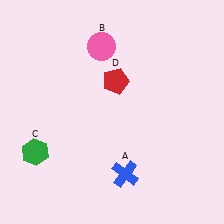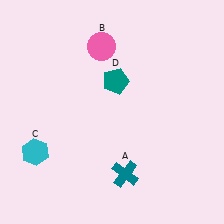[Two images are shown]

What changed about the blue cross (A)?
In Image 1, A is blue. In Image 2, it changed to teal.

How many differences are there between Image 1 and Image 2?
There are 3 differences between the two images.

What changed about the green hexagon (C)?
In Image 1, C is green. In Image 2, it changed to cyan.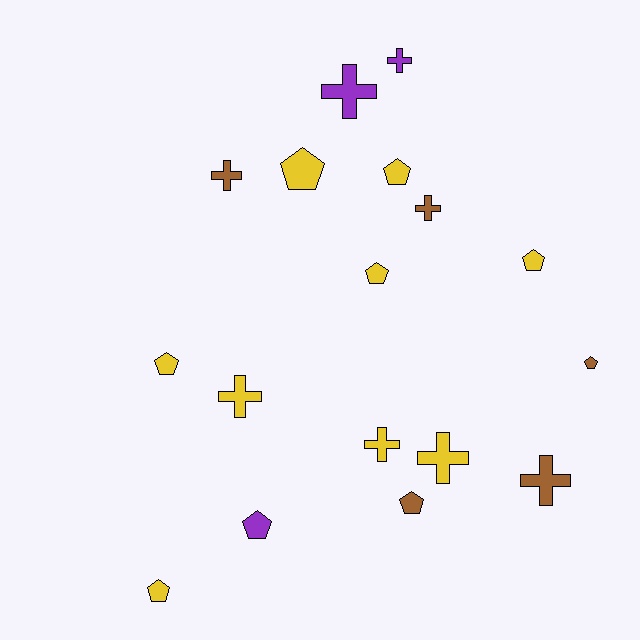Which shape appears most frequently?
Pentagon, with 9 objects.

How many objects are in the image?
There are 17 objects.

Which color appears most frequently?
Yellow, with 9 objects.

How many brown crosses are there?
There are 3 brown crosses.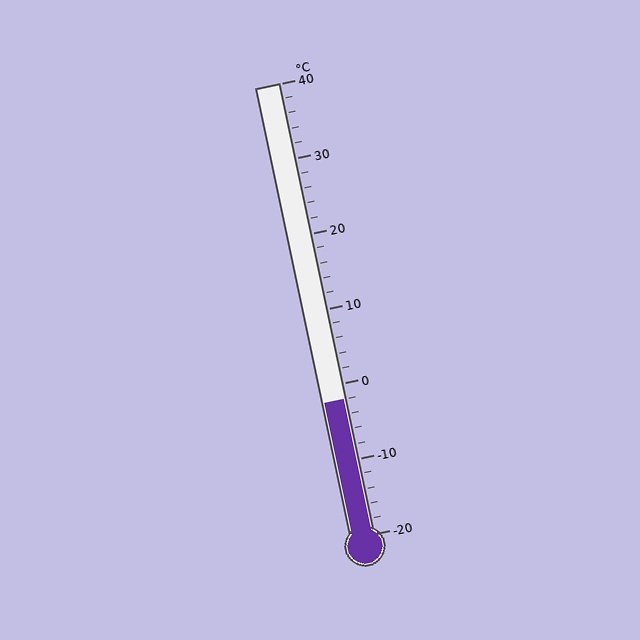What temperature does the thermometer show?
The thermometer shows approximately -2°C.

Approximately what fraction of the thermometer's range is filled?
The thermometer is filled to approximately 30% of its range.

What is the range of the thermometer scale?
The thermometer scale ranges from -20°C to 40°C.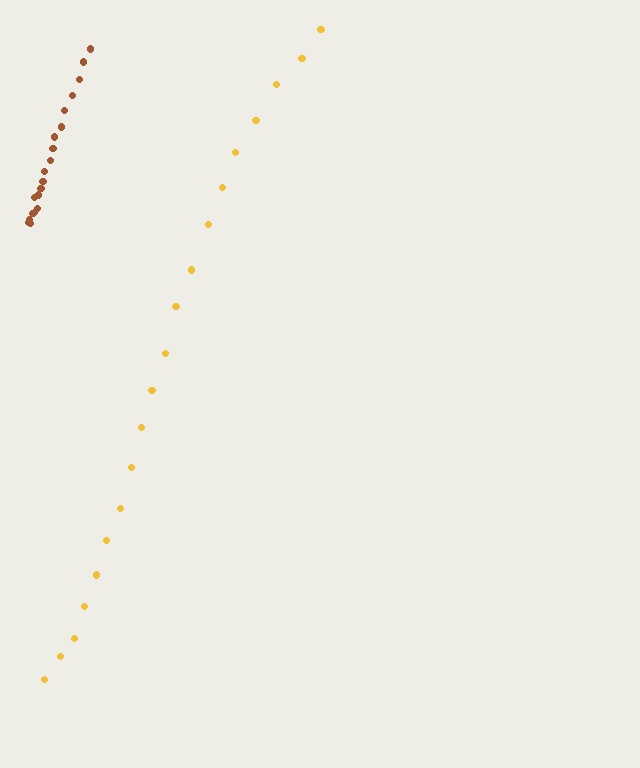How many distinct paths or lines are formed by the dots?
There are 2 distinct paths.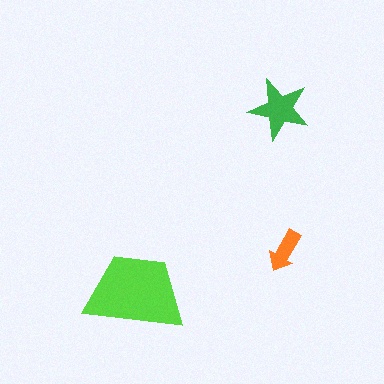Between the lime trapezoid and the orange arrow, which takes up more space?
The lime trapezoid.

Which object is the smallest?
The orange arrow.